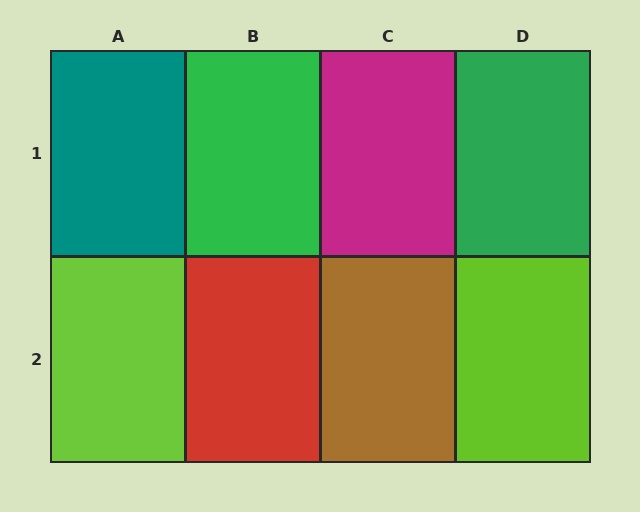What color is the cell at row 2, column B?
Red.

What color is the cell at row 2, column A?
Lime.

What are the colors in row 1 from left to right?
Teal, green, magenta, green.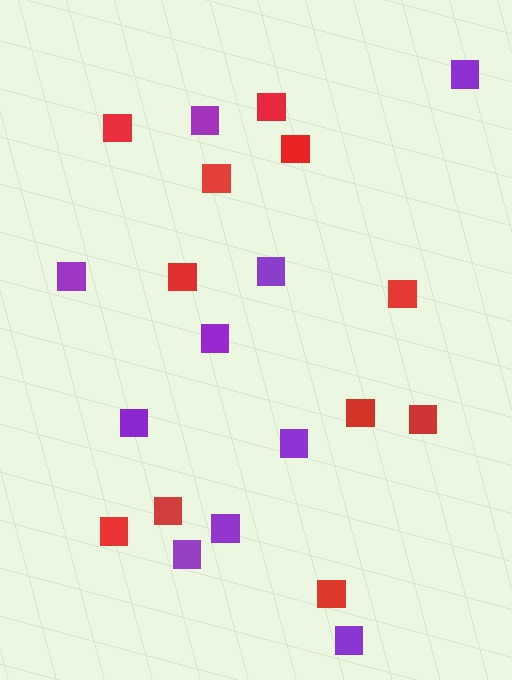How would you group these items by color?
There are 2 groups: one group of red squares (11) and one group of purple squares (10).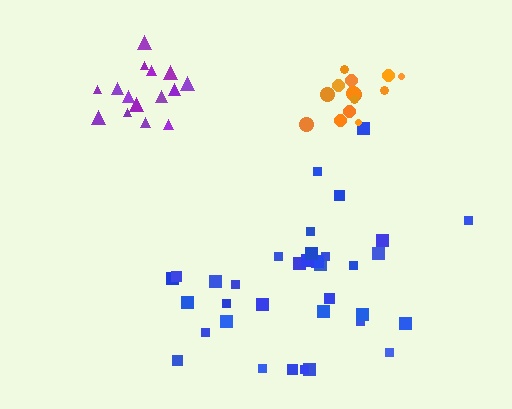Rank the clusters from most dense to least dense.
purple, orange, blue.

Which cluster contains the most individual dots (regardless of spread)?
Blue (35).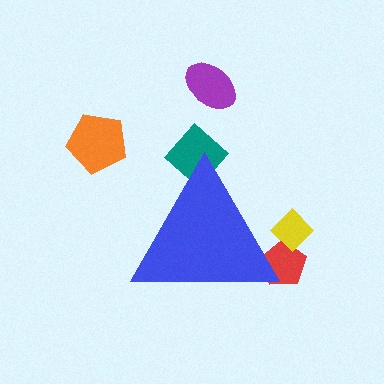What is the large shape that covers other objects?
A blue triangle.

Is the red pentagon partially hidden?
Yes, the red pentagon is partially hidden behind the blue triangle.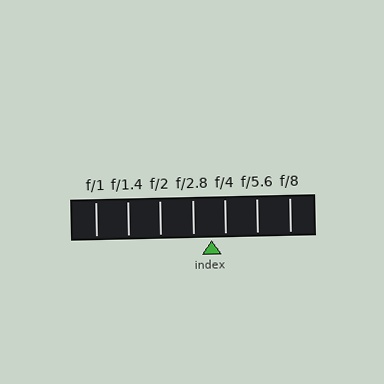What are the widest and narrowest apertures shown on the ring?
The widest aperture shown is f/1 and the narrowest is f/8.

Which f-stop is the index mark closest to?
The index mark is closest to f/4.